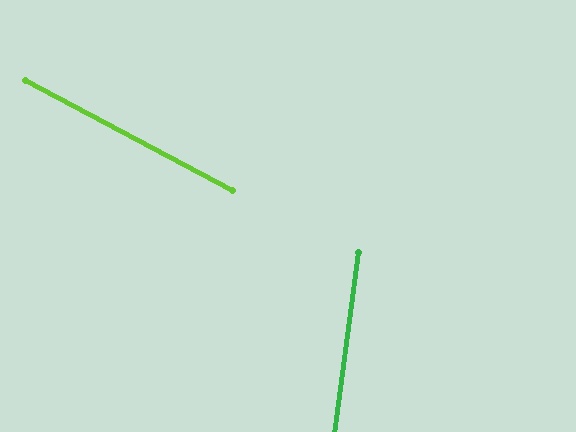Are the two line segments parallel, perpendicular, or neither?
Neither parallel nor perpendicular — they differ by about 70°.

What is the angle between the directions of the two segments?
Approximately 70 degrees.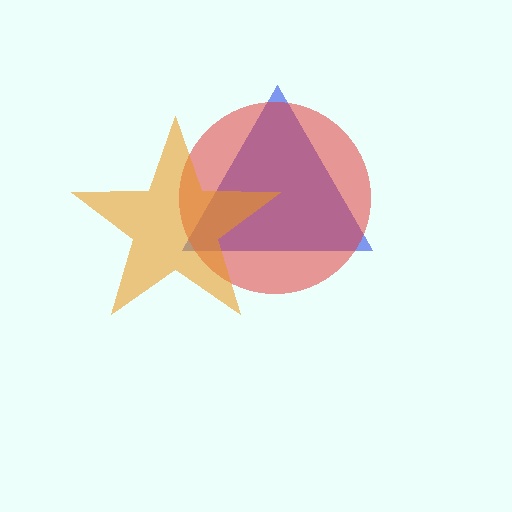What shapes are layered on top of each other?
The layered shapes are: a blue triangle, a red circle, an orange star.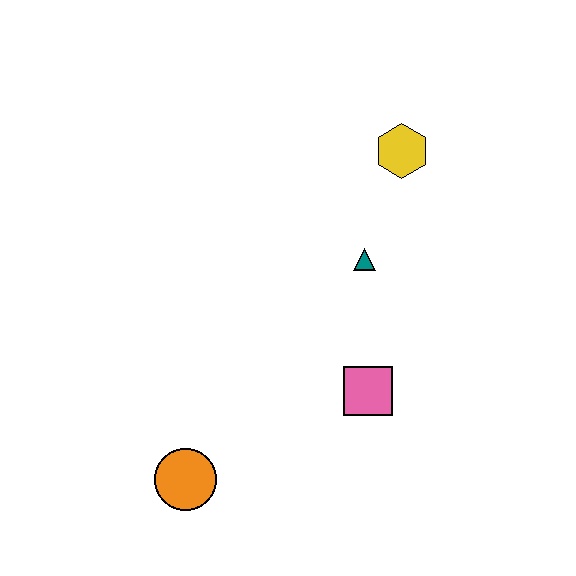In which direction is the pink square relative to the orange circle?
The pink square is to the right of the orange circle.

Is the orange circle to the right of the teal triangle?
No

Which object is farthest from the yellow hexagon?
The orange circle is farthest from the yellow hexagon.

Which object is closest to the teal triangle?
The yellow hexagon is closest to the teal triangle.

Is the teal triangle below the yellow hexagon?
Yes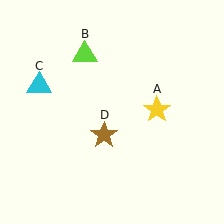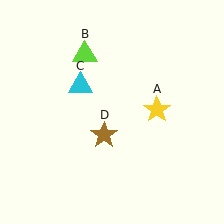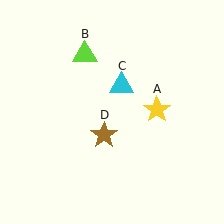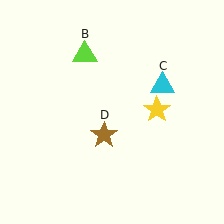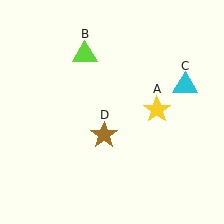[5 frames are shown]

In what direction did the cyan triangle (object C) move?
The cyan triangle (object C) moved right.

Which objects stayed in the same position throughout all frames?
Yellow star (object A) and lime triangle (object B) and brown star (object D) remained stationary.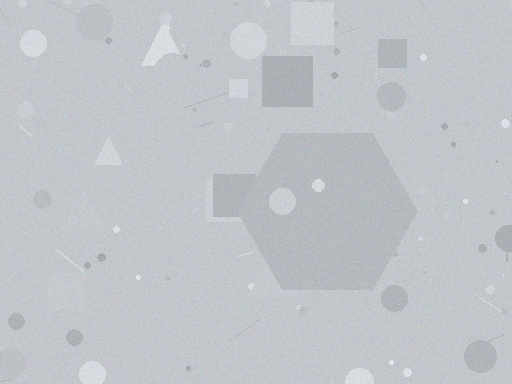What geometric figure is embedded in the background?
A hexagon is embedded in the background.